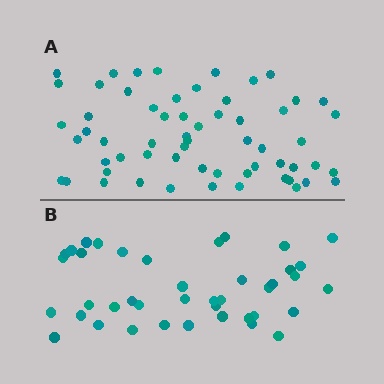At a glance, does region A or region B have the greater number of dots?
Region A (the top region) has more dots.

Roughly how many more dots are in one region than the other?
Region A has approximately 20 more dots than region B.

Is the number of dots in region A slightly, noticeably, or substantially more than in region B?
Region A has substantially more. The ratio is roughly 1.5 to 1.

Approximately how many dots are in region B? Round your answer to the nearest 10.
About 40 dots. (The exact count is 41, which rounds to 40.)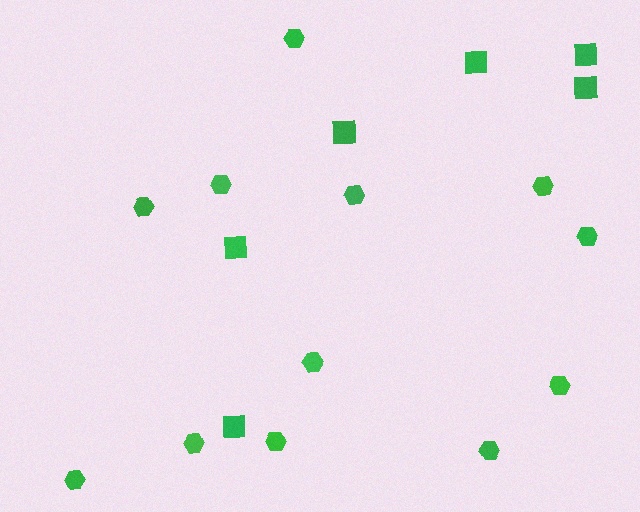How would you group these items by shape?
There are 2 groups: one group of hexagons (12) and one group of squares (6).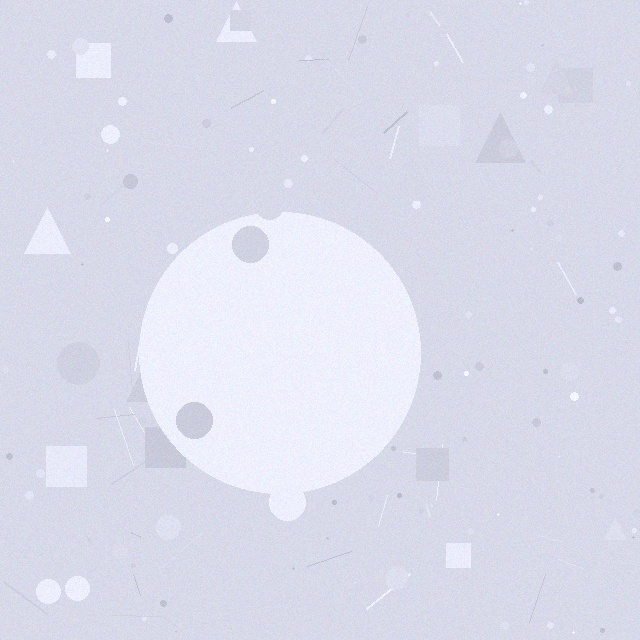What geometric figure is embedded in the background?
A circle is embedded in the background.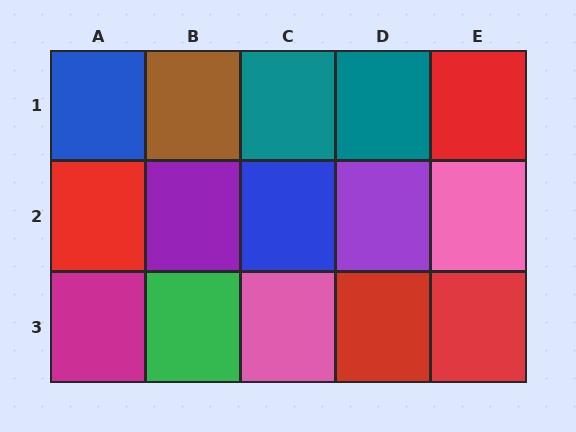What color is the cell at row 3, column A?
Magenta.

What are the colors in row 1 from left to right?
Blue, brown, teal, teal, red.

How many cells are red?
4 cells are red.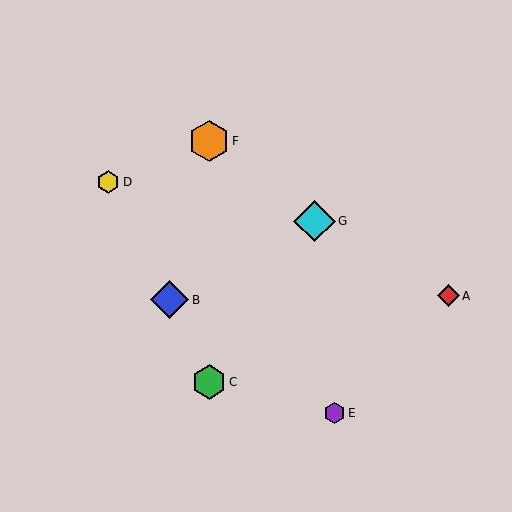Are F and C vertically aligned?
Yes, both are at x≈209.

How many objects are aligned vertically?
2 objects (C, F) are aligned vertically.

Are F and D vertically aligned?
No, F is at x≈209 and D is at x≈108.